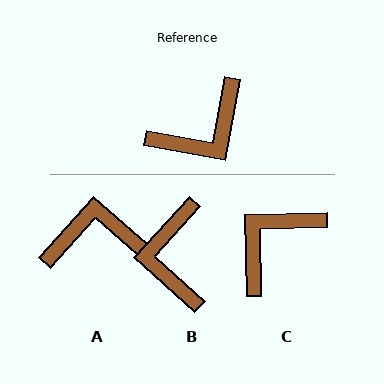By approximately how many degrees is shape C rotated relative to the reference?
Approximately 168 degrees clockwise.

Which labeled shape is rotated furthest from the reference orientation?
C, about 168 degrees away.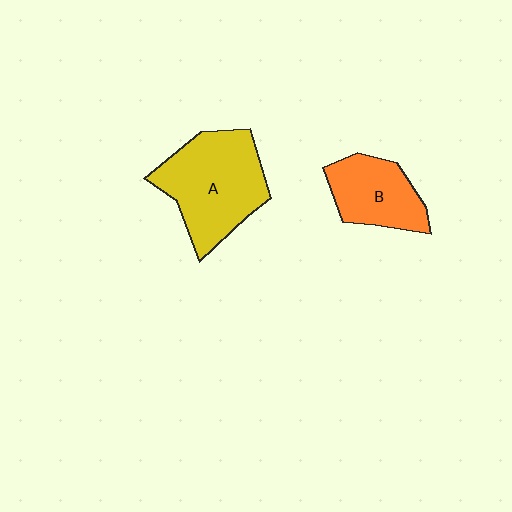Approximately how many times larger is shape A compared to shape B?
Approximately 1.6 times.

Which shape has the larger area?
Shape A (yellow).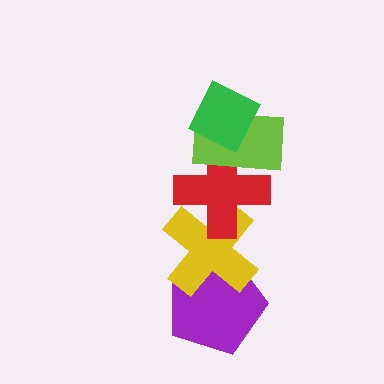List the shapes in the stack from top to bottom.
From top to bottom: the green diamond, the lime rectangle, the red cross, the yellow cross, the purple pentagon.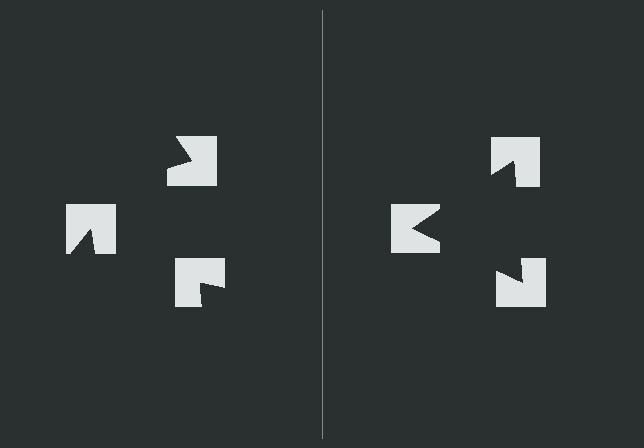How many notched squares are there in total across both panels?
6 — 3 on each side.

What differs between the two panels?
The notched squares are positioned identically on both sides; only the wedge orientations differ. On the right they align to a triangle; on the left they are misaligned.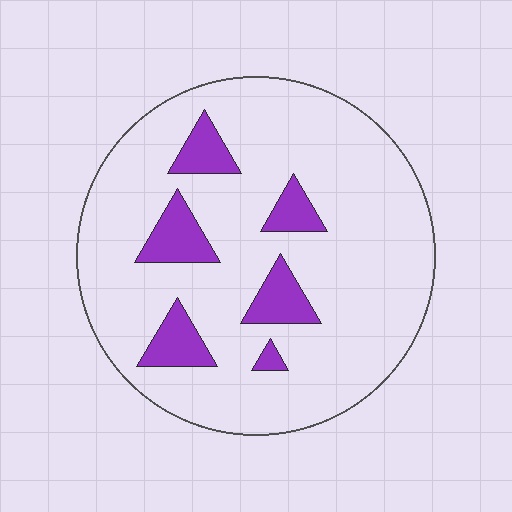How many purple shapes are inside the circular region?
6.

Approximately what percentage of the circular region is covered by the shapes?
Approximately 15%.